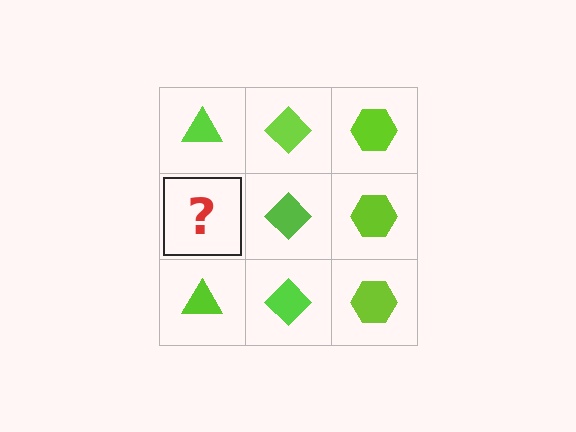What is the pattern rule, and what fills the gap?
The rule is that each column has a consistent shape. The gap should be filled with a lime triangle.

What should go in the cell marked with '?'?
The missing cell should contain a lime triangle.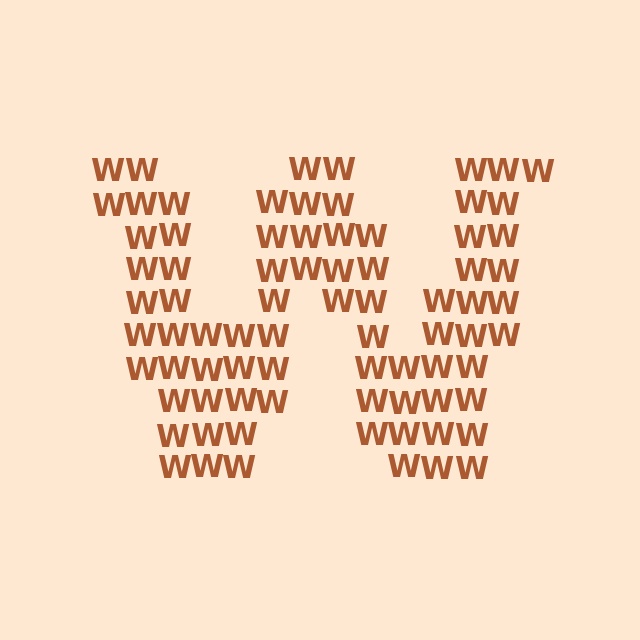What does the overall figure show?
The overall figure shows the letter W.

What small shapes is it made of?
It is made of small letter W's.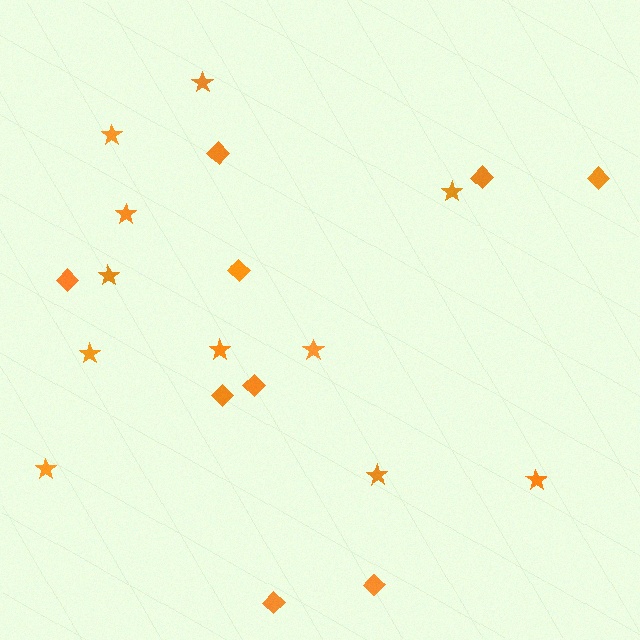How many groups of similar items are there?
There are 2 groups: one group of diamonds (9) and one group of stars (11).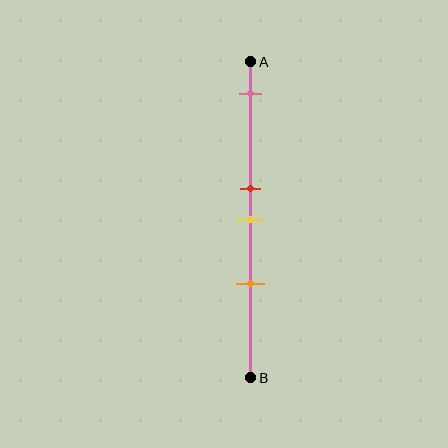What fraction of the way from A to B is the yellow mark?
The yellow mark is approximately 50% (0.5) of the way from A to B.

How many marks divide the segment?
There are 4 marks dividing the segment.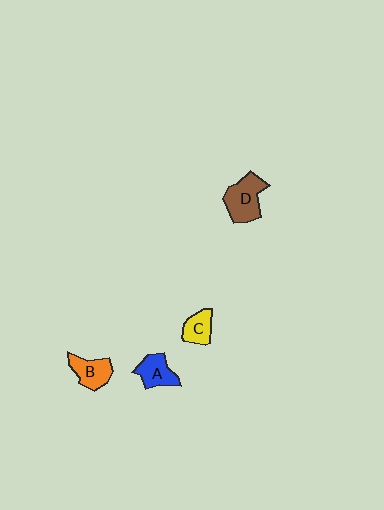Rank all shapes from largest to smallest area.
From largest to smallest: D (brown), B (orange), A (blue), C (yellow).